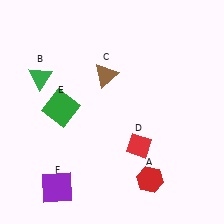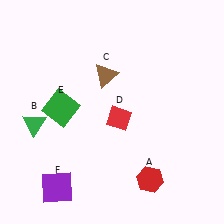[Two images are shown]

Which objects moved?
The objects that moved are: the green triangle (B), the red diamond (D).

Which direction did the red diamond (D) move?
The red diamond (D) moved up.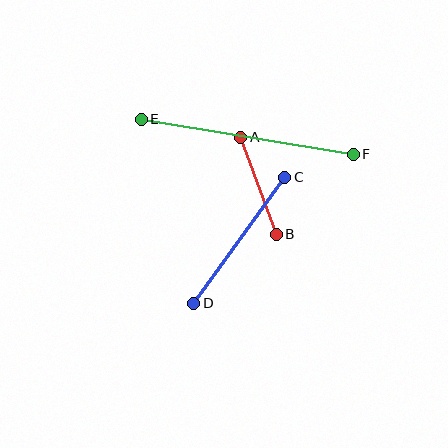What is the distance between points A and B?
The distance is approximately 104 pixels.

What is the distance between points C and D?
The distance is approximately 155 pixels.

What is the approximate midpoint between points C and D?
The midpoint is at approximately (239, 240) pixels.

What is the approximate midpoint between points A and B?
The midpoint is at approximately (258, 186) pixels.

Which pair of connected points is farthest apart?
Points E and F are farthest apart.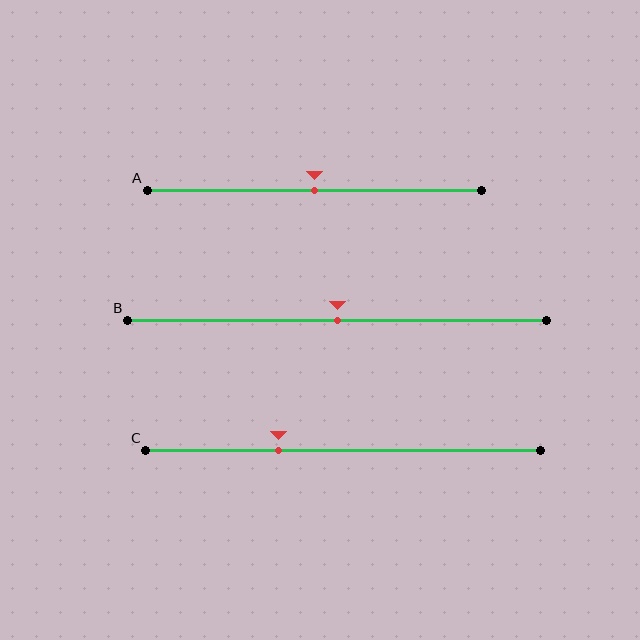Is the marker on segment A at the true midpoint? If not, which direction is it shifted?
Yes, the marker on segment A is at the true midpoint.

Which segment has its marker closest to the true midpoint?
Segment A has its marker closest to the true midpoint.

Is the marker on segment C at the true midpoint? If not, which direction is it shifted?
No, the marker on segment C is shifted to the left by about 16% of the segment length.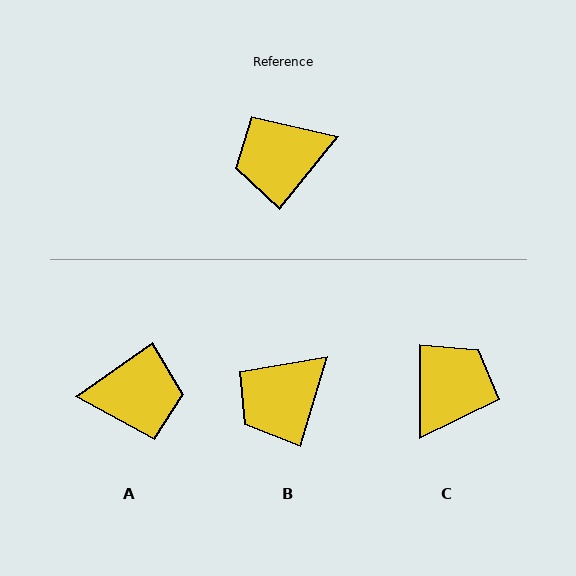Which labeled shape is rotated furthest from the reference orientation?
A, about 164 degrees away.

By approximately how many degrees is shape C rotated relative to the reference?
Approximately 141 degrees clockwise.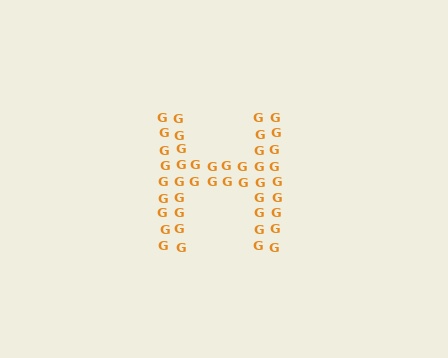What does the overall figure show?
The overall figure shows the letter H.